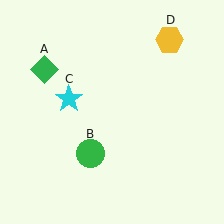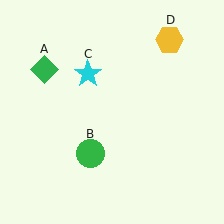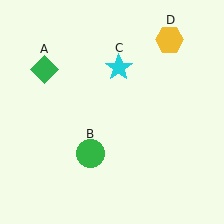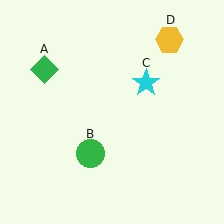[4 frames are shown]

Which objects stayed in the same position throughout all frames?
Green diamond (object A) and green circle (object B) and yellow hexagon (object D) remained stationary.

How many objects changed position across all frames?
1 object changed position: cyan star (object C).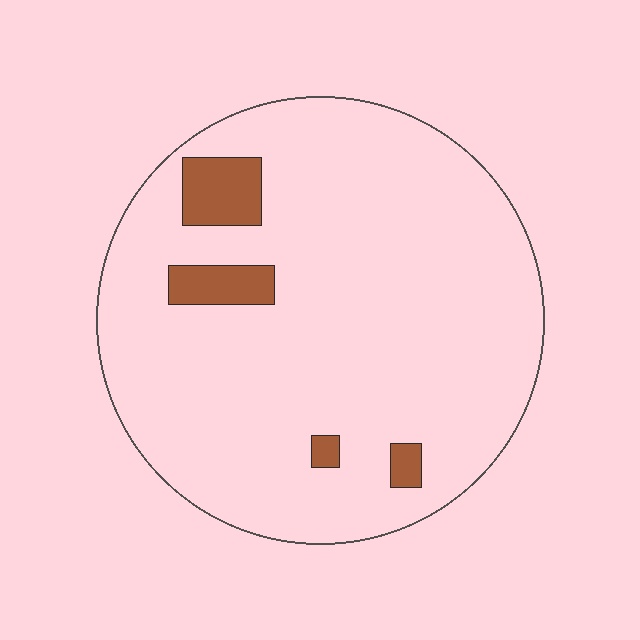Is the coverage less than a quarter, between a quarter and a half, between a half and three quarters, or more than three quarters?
Less than a quarter.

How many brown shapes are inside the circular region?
4.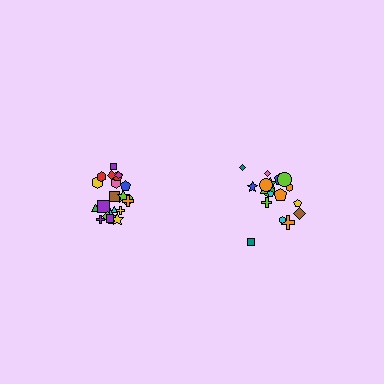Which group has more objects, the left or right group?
The left group.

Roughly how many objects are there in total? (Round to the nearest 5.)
Roughly 40 objects in total.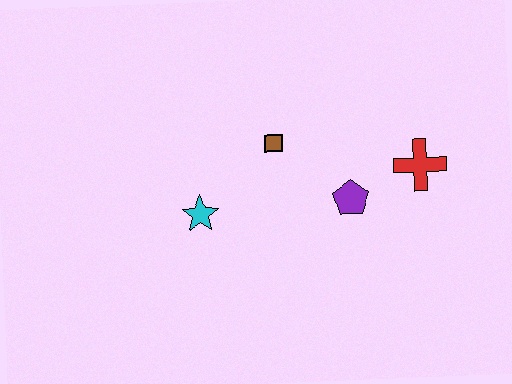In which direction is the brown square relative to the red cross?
The brown square is to the left of the red cross.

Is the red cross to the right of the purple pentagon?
Yes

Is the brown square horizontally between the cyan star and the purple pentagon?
Yes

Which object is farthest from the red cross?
The cyan star is farthest from the red cross.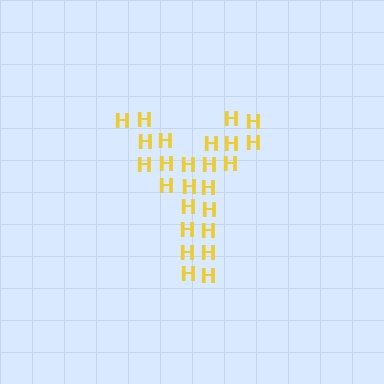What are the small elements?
The small elements are letter H's.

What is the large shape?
The large shape is the letter Y.